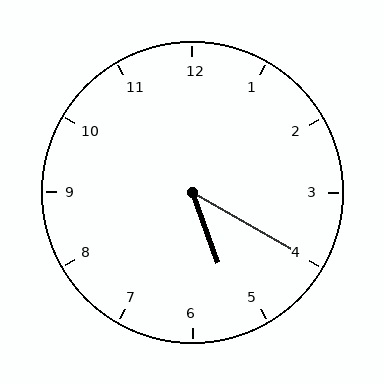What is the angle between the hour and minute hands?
Approximately 40 degrees.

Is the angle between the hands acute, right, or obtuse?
It is acute.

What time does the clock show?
5:20.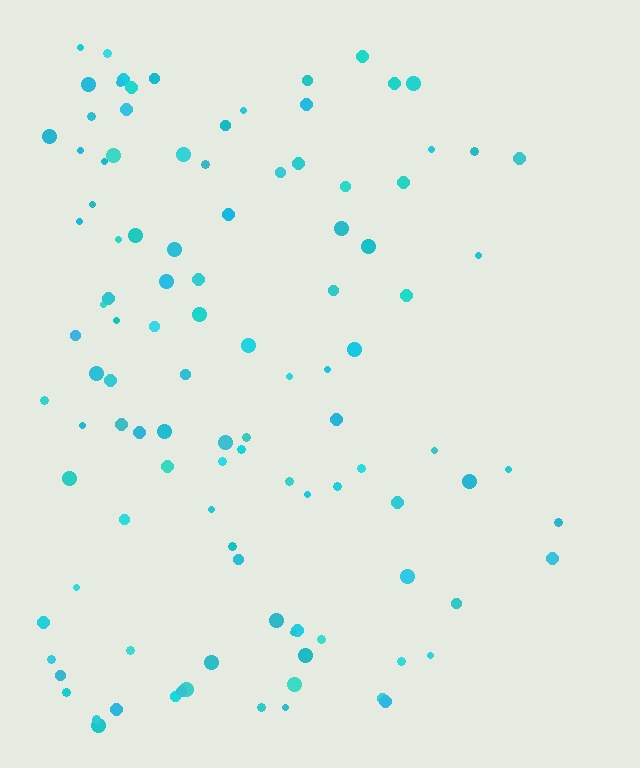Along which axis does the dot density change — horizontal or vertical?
Horizontal.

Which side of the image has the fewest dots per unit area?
The right.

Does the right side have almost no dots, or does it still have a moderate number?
Still a moderate number, just noticeably fewer than the left.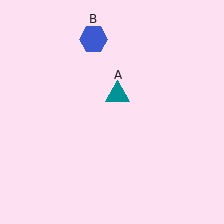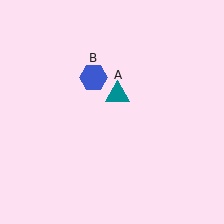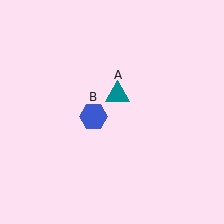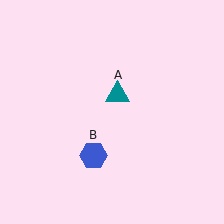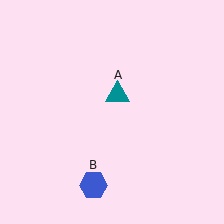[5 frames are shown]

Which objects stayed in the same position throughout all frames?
Teal triangle (object A) remained stationary.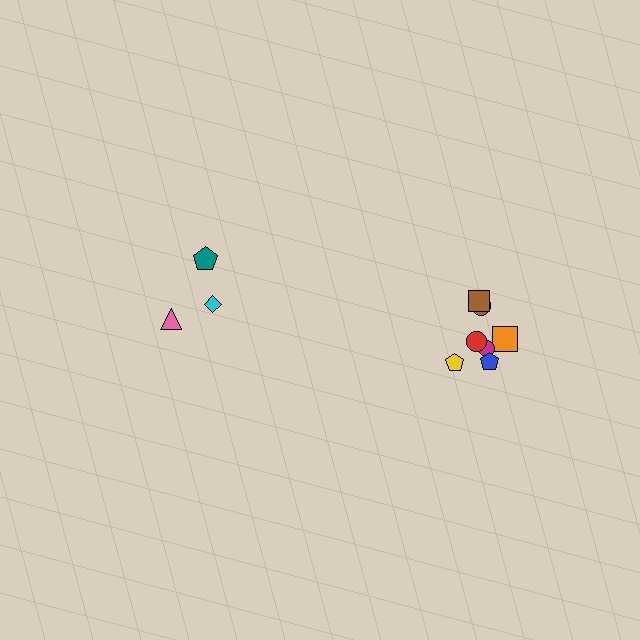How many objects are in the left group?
There are 3 objects.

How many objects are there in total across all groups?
There are 10 objects.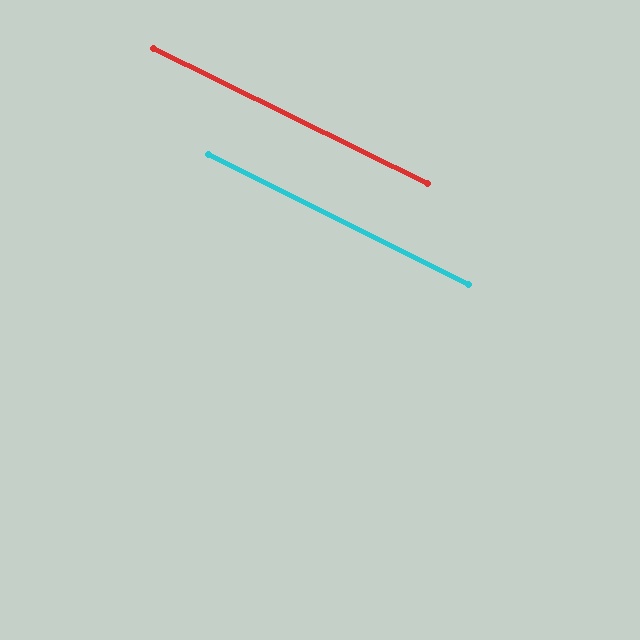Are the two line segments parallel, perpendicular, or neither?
Parallel — their directions differ by only 0.5°.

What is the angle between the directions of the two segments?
Approximately 0 degrees.